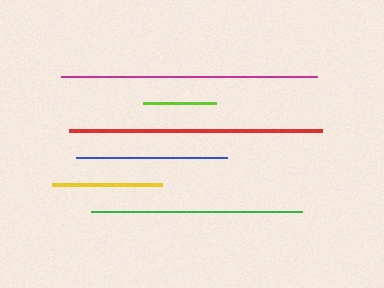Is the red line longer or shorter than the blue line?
The red line is longer than the blue line.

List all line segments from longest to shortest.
From longest to shortest: magenta, red, green, blue, yellow, lime.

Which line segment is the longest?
The magenta line is the longest at approximately 256 pixels.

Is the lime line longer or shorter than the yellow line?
The yellow line is longer than the lime line.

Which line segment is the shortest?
The lime line is the shortest at approximately 73 pixels.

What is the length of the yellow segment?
The yellow segment is approximately 110 pixels long.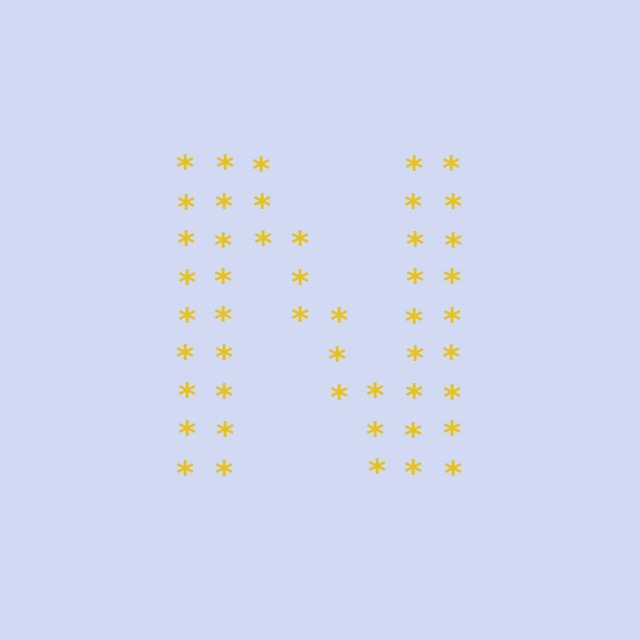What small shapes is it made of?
It is made of small asterisks.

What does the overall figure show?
The overall figure shows the letter N.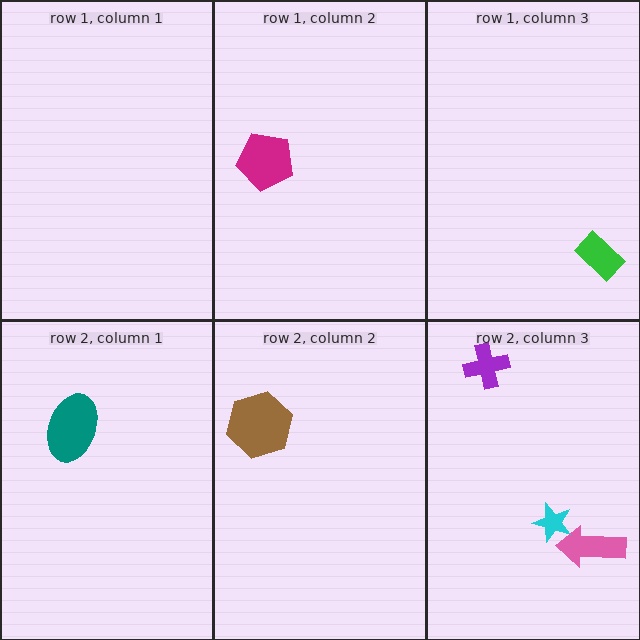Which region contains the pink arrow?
The row 2, column 3 region.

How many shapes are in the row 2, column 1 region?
1.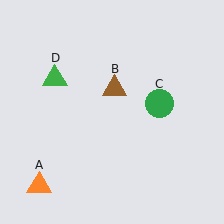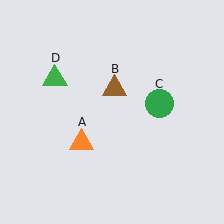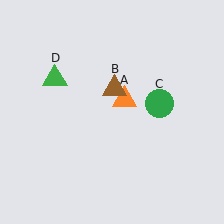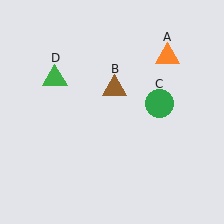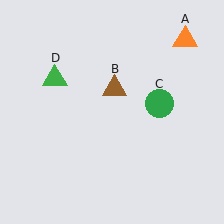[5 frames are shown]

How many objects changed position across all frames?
1 object changed position: orange triangle (object A).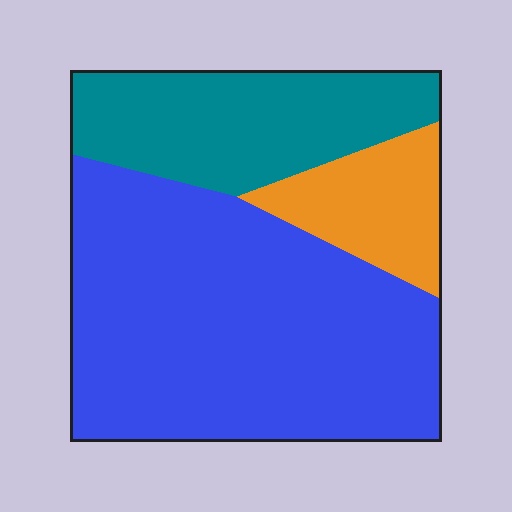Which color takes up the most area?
Blue, at roughly 60%.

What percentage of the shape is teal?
Teal covers about 25% of the shape.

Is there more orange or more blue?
Blue.